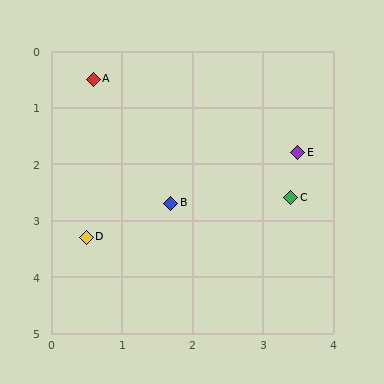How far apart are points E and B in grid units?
Points E and B are about 2.0 grid units apart.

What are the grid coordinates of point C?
Point C is at approximately (3.4, 2.6).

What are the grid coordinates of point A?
Point A is at approximately (0.6, 0.5).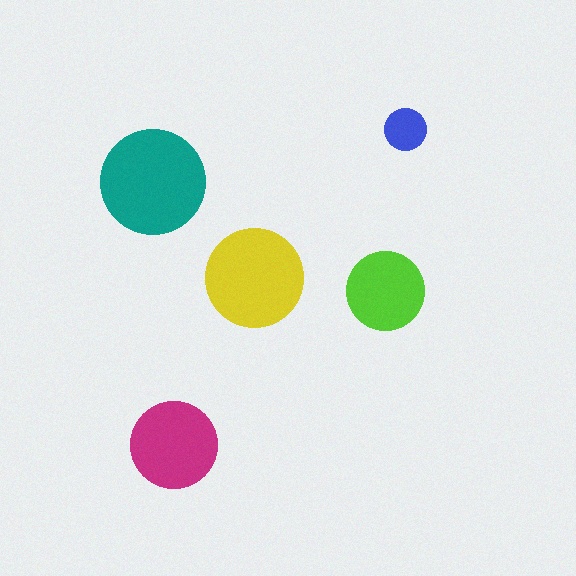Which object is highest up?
The blue circle is topmost.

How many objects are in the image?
There are 5 objects in the image.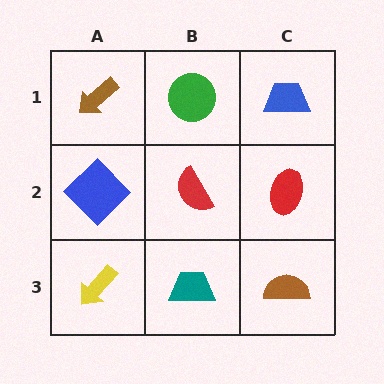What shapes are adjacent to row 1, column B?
A red semicircle (row 2, column B), a brown arrow (row 1, column A), a blue trapezoid (row 1, column C).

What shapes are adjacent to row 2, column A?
A brown arrow (row 1, column A), a yellow arrow (row 3, column A), a red semicircle (row 2, column B).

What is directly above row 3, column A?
A blue diamond.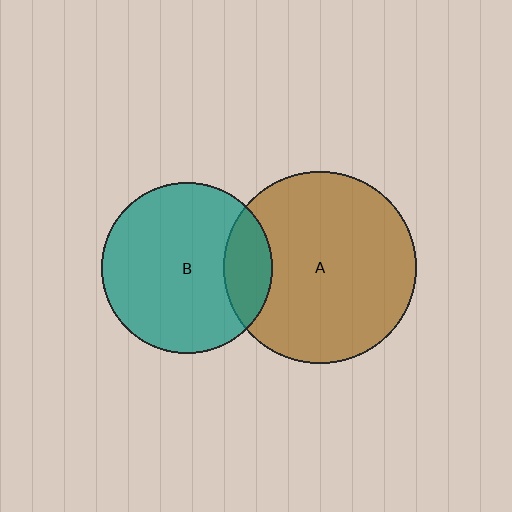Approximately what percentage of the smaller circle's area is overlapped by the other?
Approximately 20%.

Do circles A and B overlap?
Yes.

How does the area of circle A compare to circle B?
Approximately 1.3 times.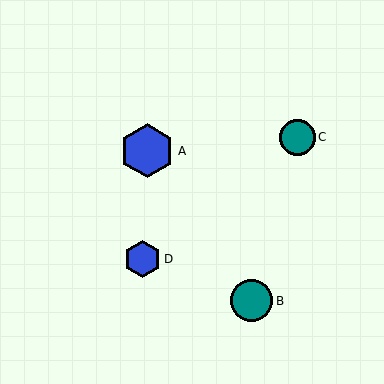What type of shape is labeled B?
Shape B is a teal circle.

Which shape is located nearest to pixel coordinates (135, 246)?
The blue hexagon (labeled D) at (142, 259) is nearest to that location.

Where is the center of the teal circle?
The center of the teal circle is at (252, 301).